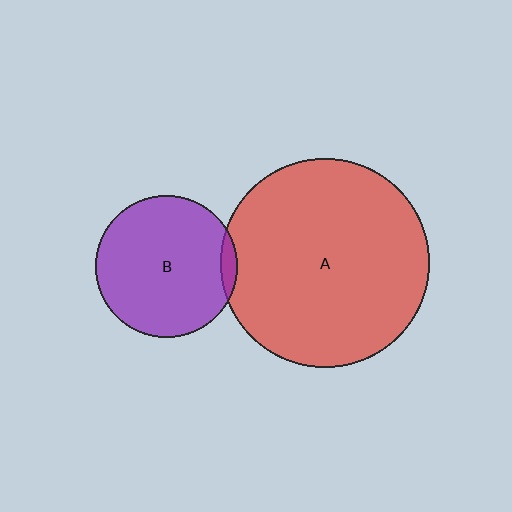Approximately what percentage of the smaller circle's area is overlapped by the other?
Approximately 5%.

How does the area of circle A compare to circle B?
Approximately 2.2 times.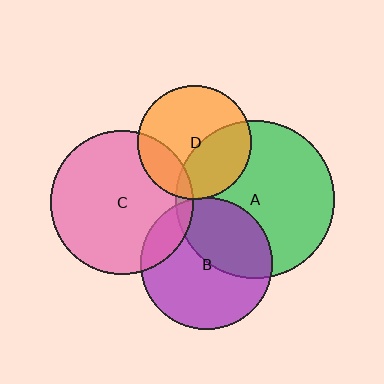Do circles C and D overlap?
Yes.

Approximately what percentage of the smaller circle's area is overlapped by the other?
Approximately 20%.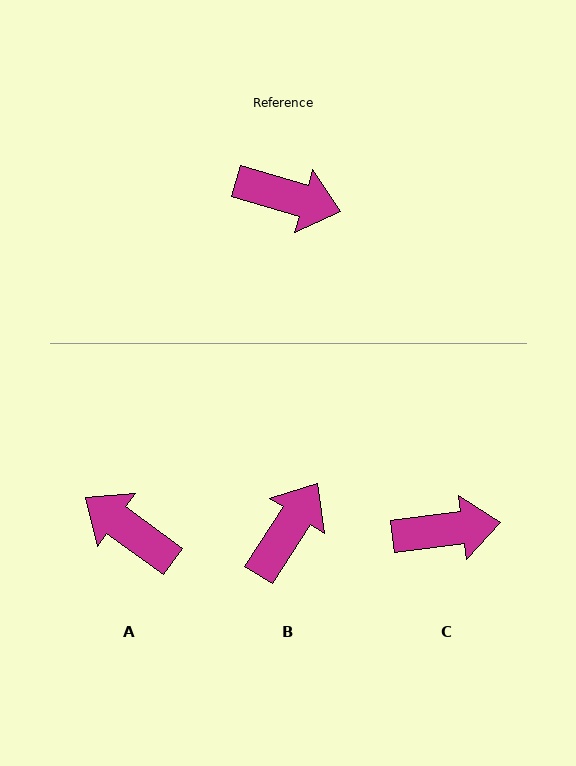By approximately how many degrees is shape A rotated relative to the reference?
Approximately 160 degrees counter-clockwise.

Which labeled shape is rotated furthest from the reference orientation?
A, about 160 degrees away.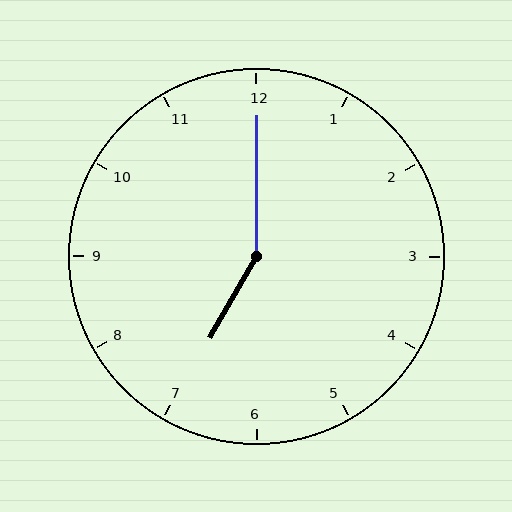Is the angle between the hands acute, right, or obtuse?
It is obtuse.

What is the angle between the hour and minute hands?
Approximately 150 degrees.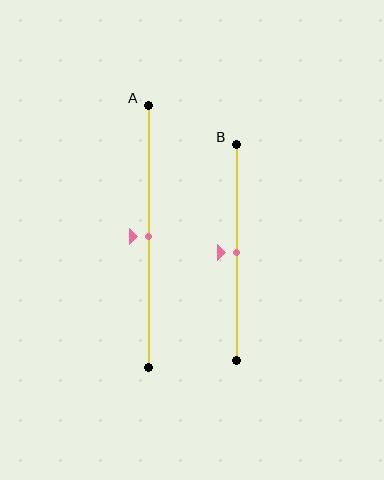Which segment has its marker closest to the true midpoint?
Segment A has its marker closest to the true midpoint.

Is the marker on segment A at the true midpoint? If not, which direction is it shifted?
Yes, the marker on segment A is at the true midpoint.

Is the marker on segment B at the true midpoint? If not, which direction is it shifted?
Yes, the marker on segment B is at the true midpoint.